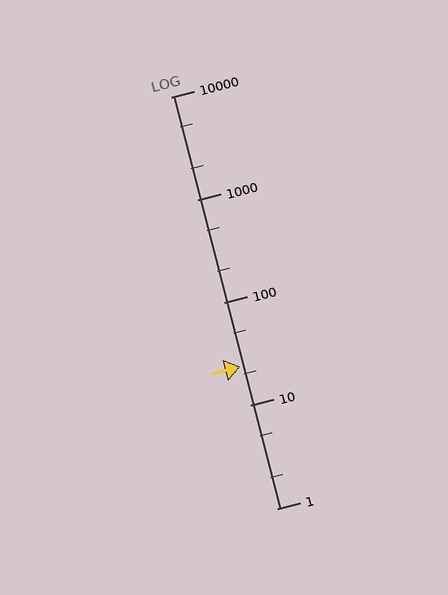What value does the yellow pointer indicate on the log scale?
The pointer indicates approximately 24.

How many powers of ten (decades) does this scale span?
The scale spans 4 decades, from 1 to 10000.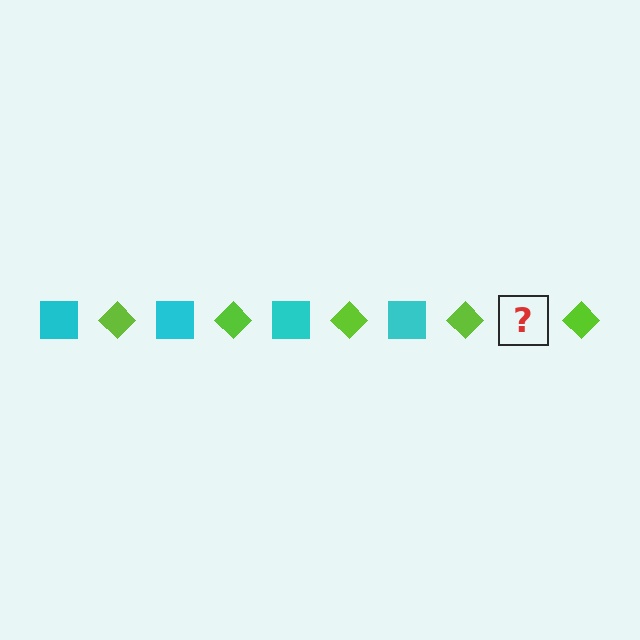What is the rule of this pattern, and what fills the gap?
The rule is that the pattern alternates between cyan square and lime diamond. The gap should be filled with a cyan square.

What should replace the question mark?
The question mark should be replaced with a cyan square.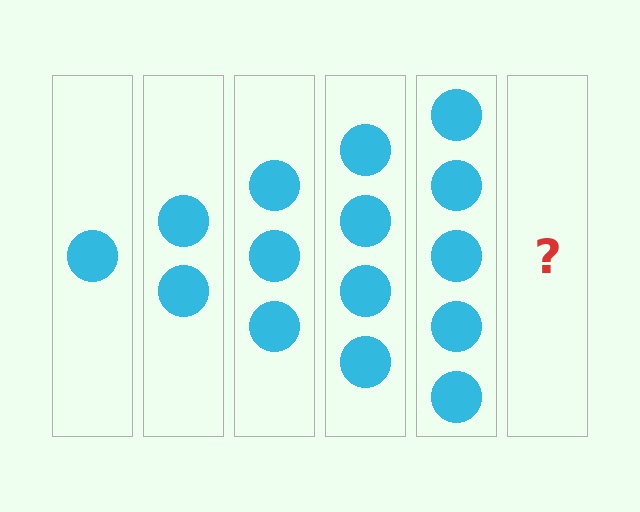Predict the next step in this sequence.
The next step is 6 circles.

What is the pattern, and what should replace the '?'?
The pattern is that each step adds one more circle. The '?' should be 6 circles.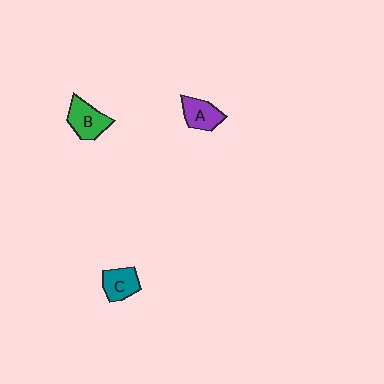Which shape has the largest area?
Shape B (green).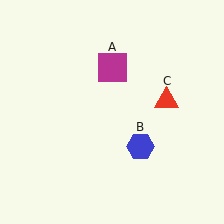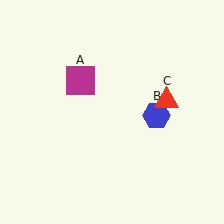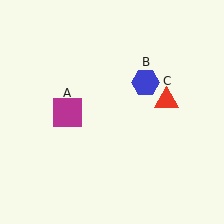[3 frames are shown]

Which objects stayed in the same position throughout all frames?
Red triangle (object C) remained stationary.